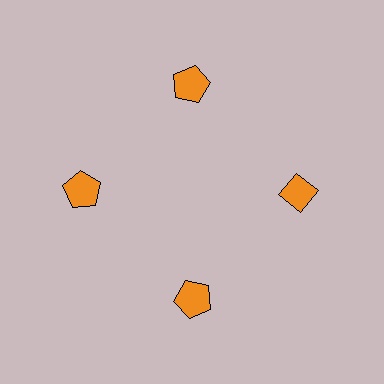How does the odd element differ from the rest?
It has a different shape: diamond instead of pentagon.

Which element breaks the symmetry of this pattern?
The orange diamond at roughly the 3 o'clock position breaks the symmetry. All other shapes are orange pentagons.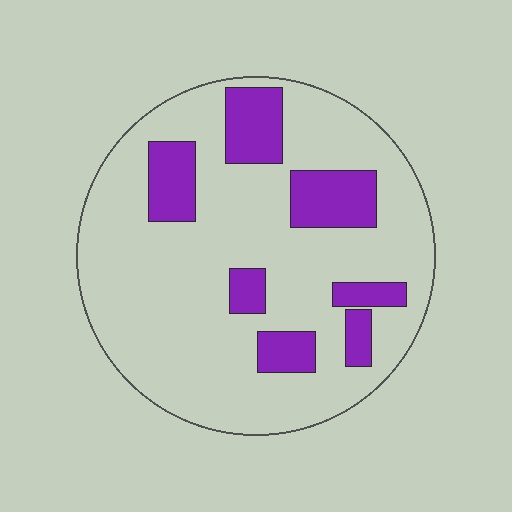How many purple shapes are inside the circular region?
7.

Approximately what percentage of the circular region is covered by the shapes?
Approximately 20%.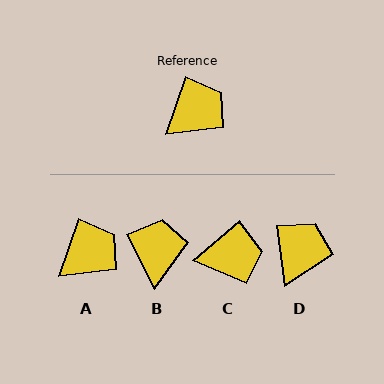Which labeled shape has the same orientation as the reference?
A.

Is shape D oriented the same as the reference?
No, it is off by about 26 degrees.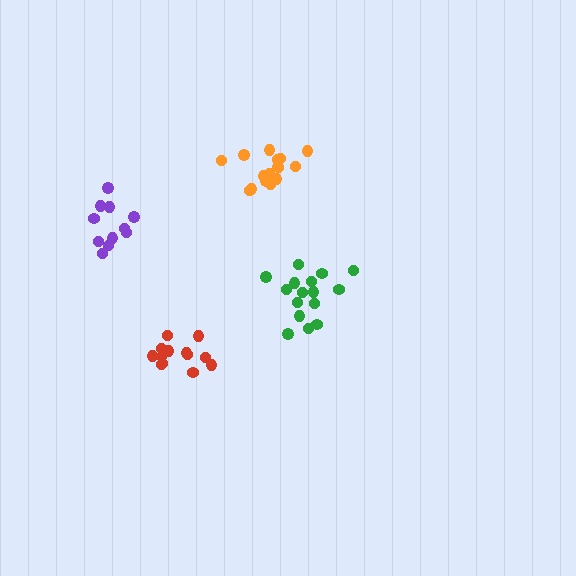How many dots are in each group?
Group 1: 13 dots, Group 2: 11 dots, Group 3: 16 dots, Group 4: 16 dots (56 total).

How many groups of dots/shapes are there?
There are 4 groups.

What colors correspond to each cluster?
The clusters are colored: red, purple, orange, green.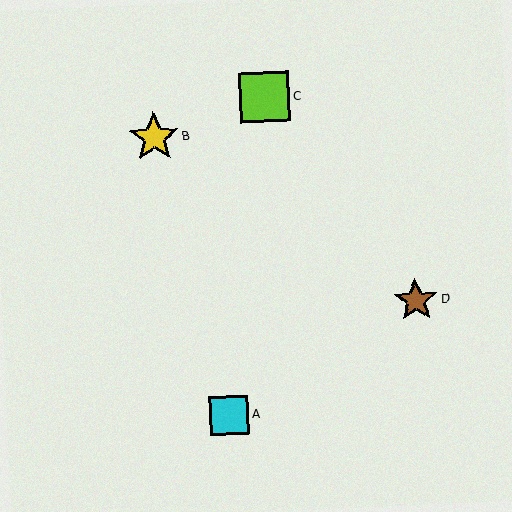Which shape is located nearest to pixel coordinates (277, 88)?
The lime square (labeled C) at (265, 97) is nearest to that location.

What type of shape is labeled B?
Shape B is a yellow star.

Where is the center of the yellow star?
The center of the yellow star is at (154, 137).